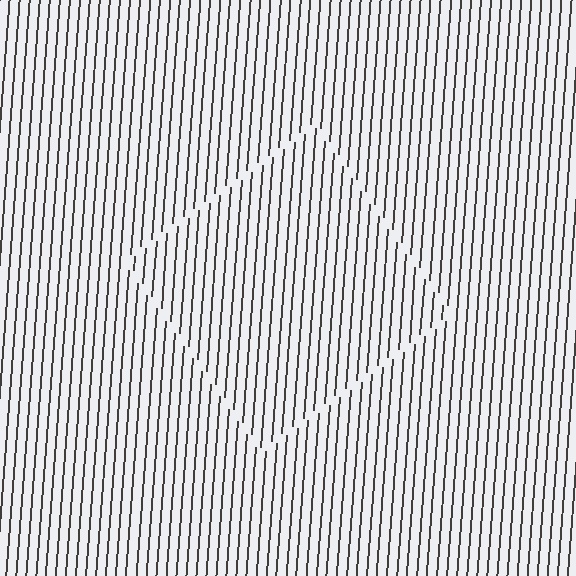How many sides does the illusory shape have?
4 sides — the line-ends trace a square.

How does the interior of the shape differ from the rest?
The interior of the shape contains the same grating, shifted by half a period — the contour is defined by the phase discontinuity where line-ends from the inner and outer gratings abut.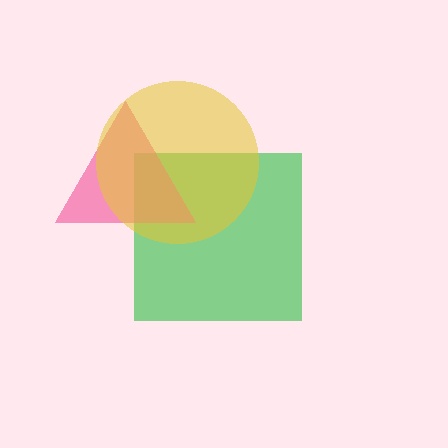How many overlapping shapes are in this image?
There are 3 overlapping shapes in the image.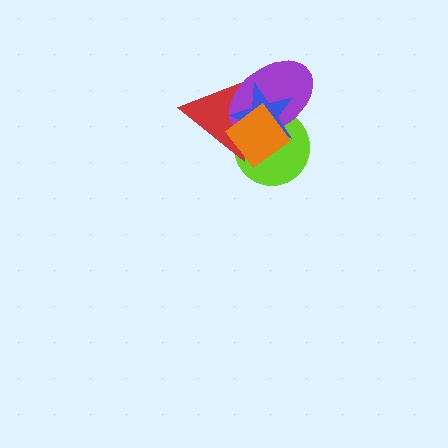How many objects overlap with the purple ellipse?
4 objects overlap with the purple ellipse.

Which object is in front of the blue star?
The orange diamond is in front of the blue star.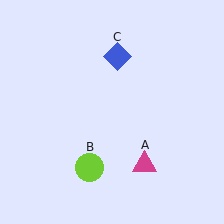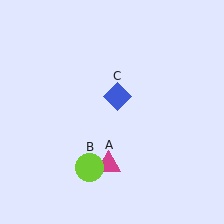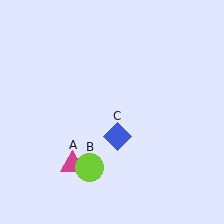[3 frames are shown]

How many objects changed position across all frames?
2 objects changed position: magenta triangle (object A), blue diamond (object C).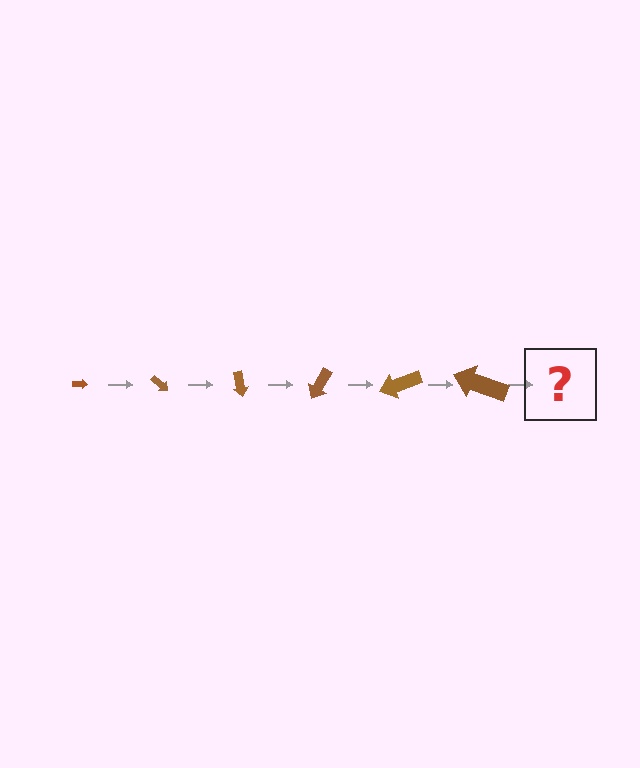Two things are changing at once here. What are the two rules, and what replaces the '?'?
The two rules are that the arrow grows larger each step and it rotates 40 degrees each step. The '?' should be an arrow, larger than the previous one and rotated 240 degrees from the start.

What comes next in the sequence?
The next element should be an arrow, larger than the previous one and rotated 240 degrees from the start.